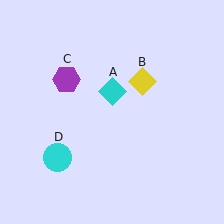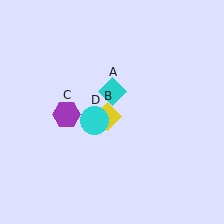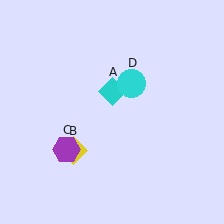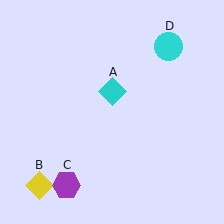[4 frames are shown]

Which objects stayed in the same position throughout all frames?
Cyan diamond (object A) remained stationary.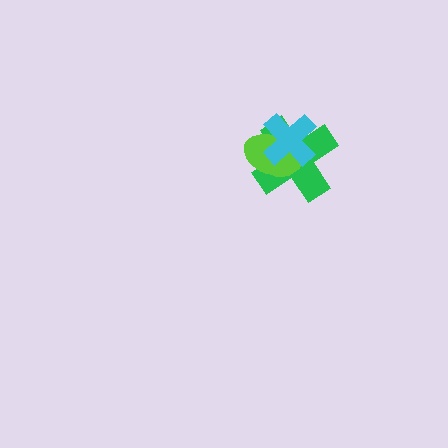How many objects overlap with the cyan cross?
2 objects overlap with the cyan cross.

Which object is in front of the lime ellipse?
The cyan cross is in front of the lime ellipse.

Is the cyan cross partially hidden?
No, no other shape covers it.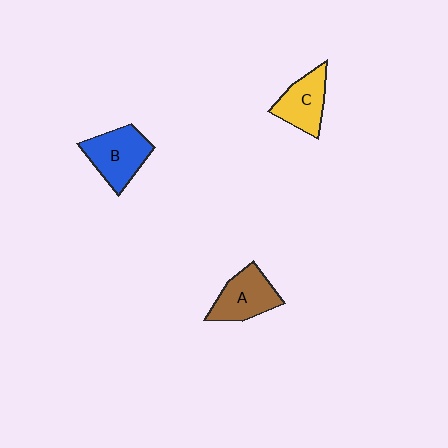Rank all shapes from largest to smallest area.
From largest to smallest: B (blue), A (brown), C (yellow).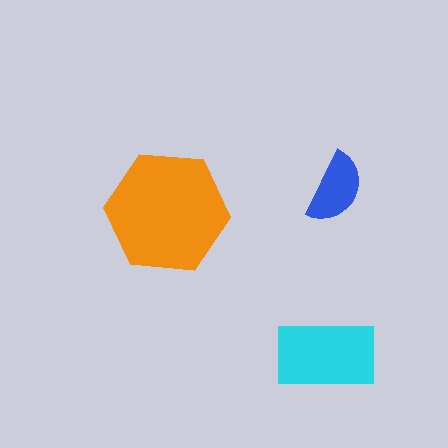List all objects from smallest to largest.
The blue semicircle, the cyan rectangle, the orange hexagon.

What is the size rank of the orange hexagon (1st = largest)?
1st.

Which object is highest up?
The blue semicircle is topmost.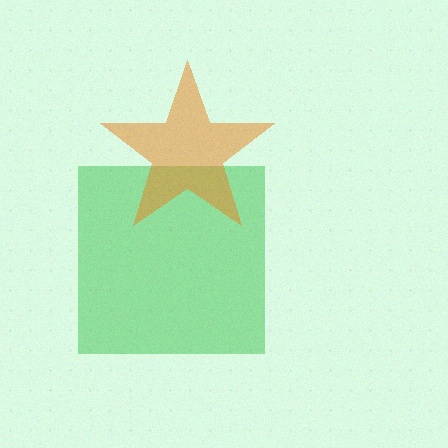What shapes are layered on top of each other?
The layered shapes are: a green square, an orange star.